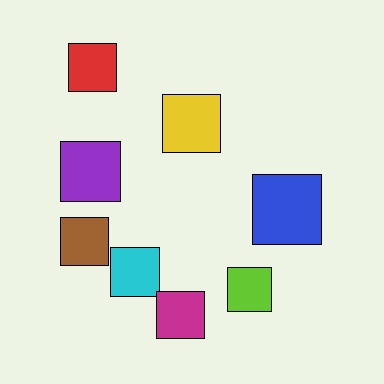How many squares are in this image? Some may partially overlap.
There are 8 squares.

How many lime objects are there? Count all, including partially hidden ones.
There is 1 lime object.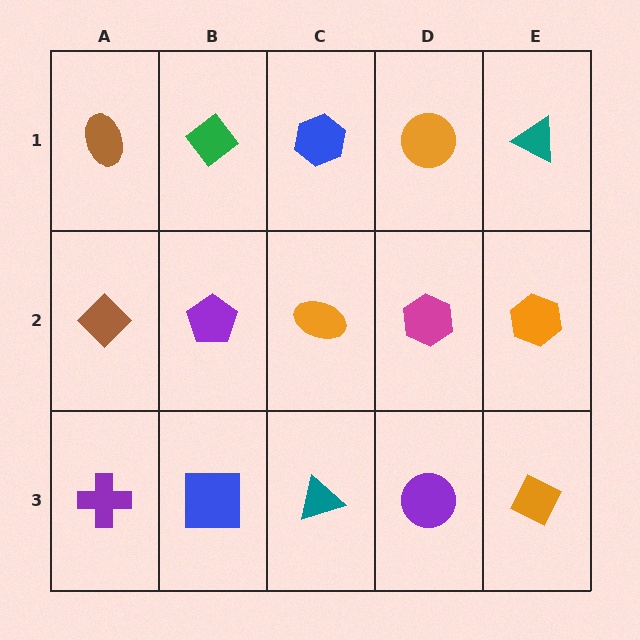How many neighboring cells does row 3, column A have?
2.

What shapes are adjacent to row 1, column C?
An orange ellipse (row 2, column C), a green diamond (row 1, column B), an orange circle (row 1, column D).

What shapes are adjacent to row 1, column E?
An orange hexagon (row 2, column E), an orange circle (row 1, column D).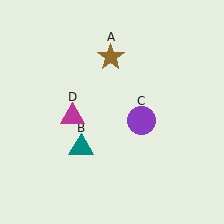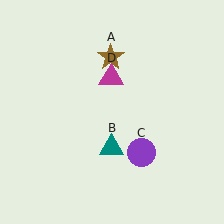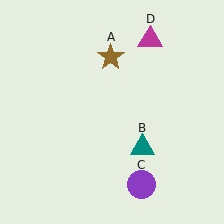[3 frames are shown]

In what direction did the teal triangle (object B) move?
The teal triangle (object B) moved right.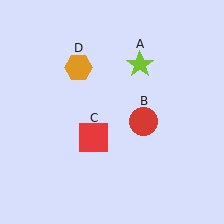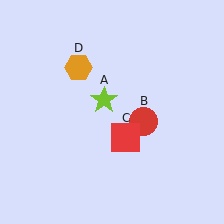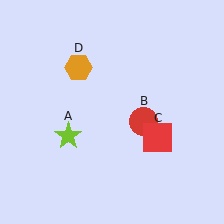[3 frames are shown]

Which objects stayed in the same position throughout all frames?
Red circle (object B) and orange hexagon (object D) remained stationary.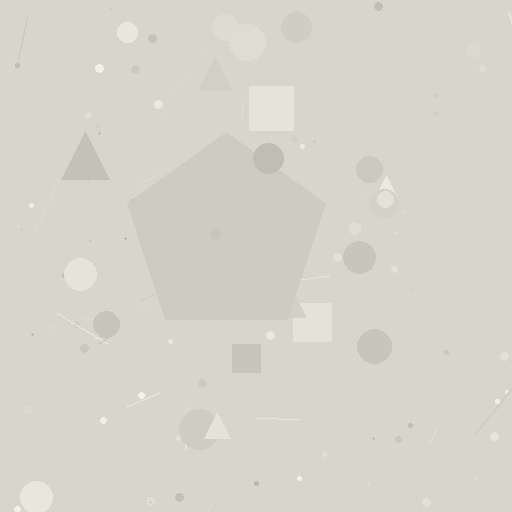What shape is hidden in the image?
A pentagon is hidden in the image.